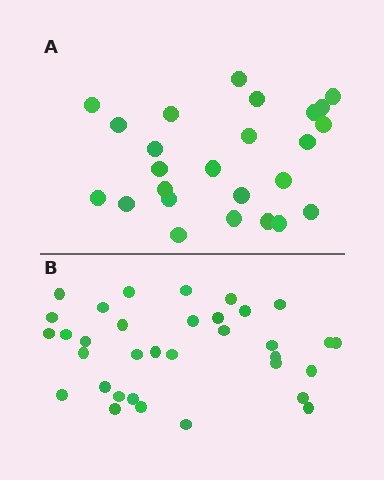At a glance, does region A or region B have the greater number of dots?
Region B (the bottom region) has more dots.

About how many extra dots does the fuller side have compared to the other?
Region B has roughly 8 or so more dots than region A.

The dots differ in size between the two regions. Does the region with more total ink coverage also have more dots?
No. Region A has more total ink coverage because its dots are larger, but region B actually contains more individual dots. Total area can be misleading — the number of items is what matters here.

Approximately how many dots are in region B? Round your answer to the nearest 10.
About 30 dots. (The exact count is 34, which rounds to 30.)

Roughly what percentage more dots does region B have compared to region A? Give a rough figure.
About 35% more.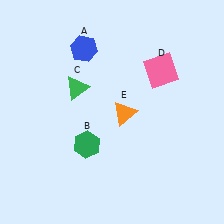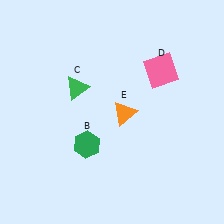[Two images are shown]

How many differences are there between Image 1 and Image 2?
There is 1 difference between the two images.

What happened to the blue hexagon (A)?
The blue hexagon (A) was removed in Image 2. It was in the top-left area of Image 1.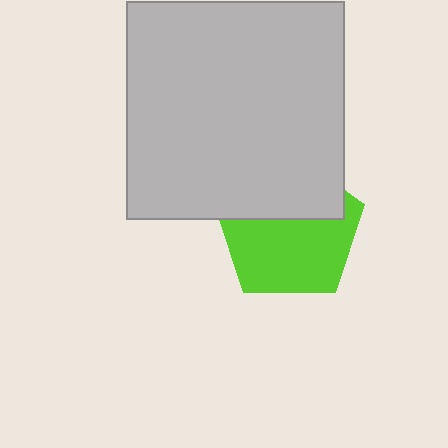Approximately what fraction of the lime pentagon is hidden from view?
Roughly 40% of the lime pentagon is hidden behind the light gray square.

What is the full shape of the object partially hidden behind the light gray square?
The partially hidden object is a lime pentagon.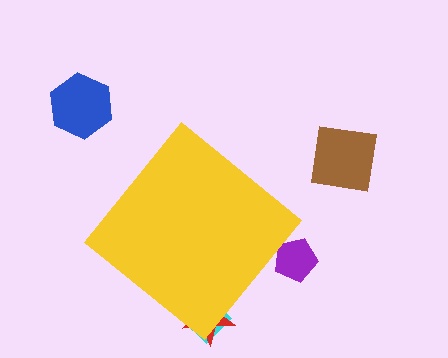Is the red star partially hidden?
Yes, the red star is partially hidden behind the yellow diamond.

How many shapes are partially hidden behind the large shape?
3 shapes are partially hidden.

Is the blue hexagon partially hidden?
No, the blue hexagon is fully visible.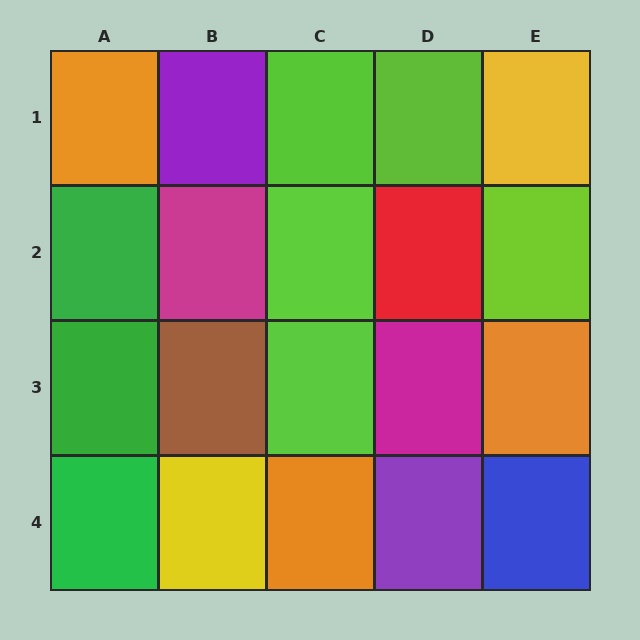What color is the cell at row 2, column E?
Lime.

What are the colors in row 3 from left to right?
Green, brown, lime, magenta, orange.